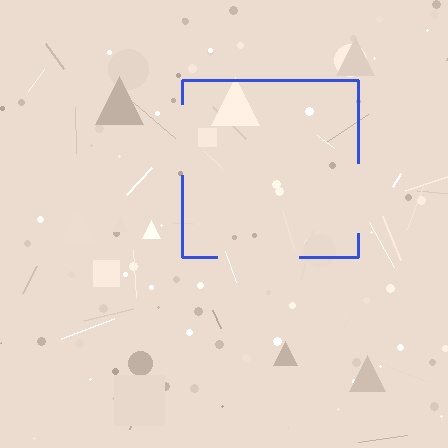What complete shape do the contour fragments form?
The contour fragments form a square.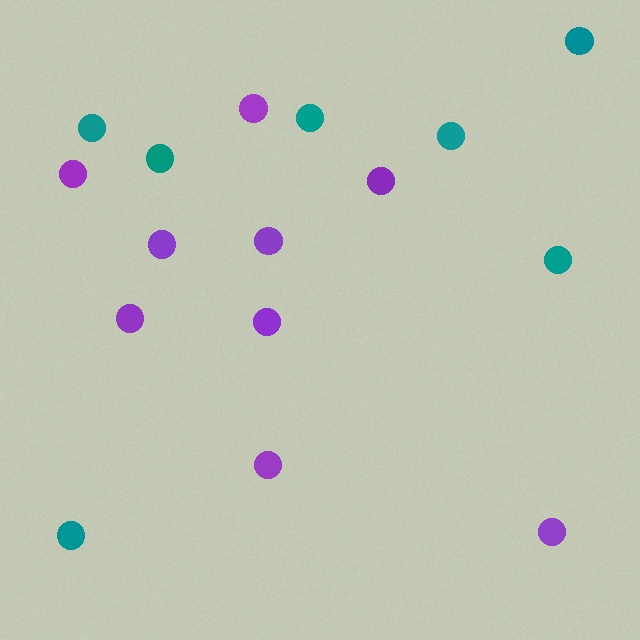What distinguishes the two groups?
There are 2 groups: one group of purple circles (9) and one group of teal circles (7).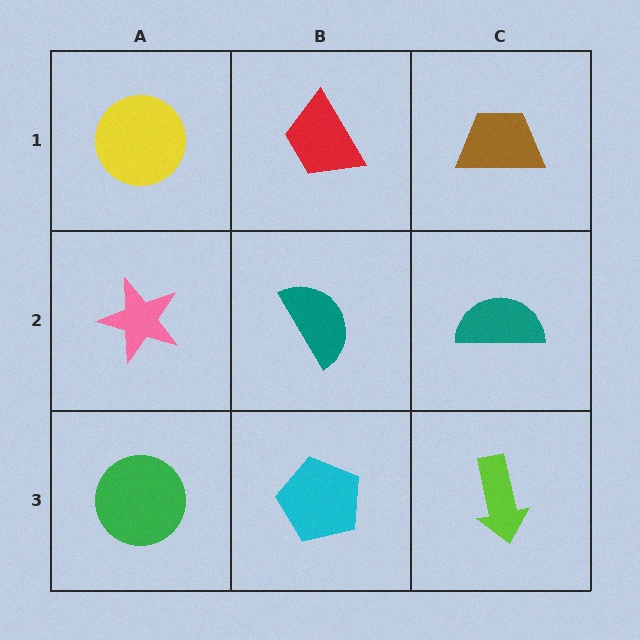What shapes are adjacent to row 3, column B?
A teal semicircle (row 2, column B), a green circle (row 3, column A), a lime arrow (row 3, column C).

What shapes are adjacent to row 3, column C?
A teal semicircle (row 2, column C), a cyan pentagon (row 3, column B).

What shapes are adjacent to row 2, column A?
A yellow circle (row 1, column A), a green circle (row 3, column A), a teal semicircle (row 2, column B).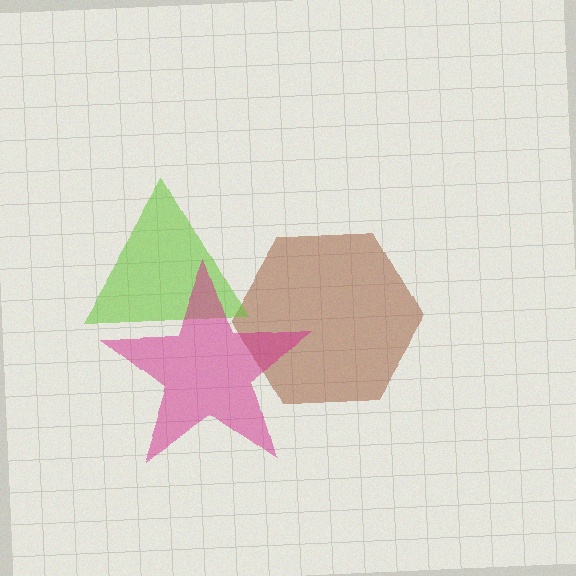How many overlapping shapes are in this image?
There are 3 overlapping shapes in the image.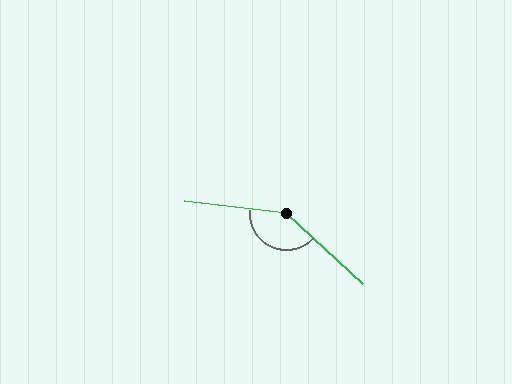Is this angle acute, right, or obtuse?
It is obtuse.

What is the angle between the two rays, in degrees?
Approximately 144 degrees.